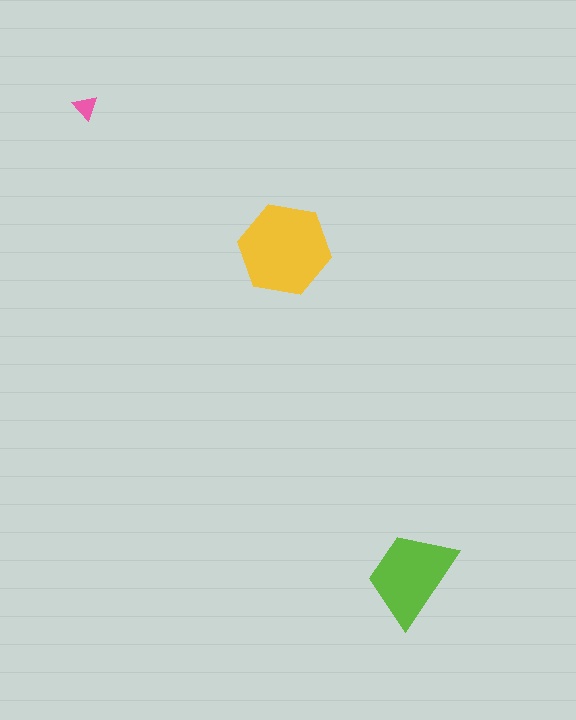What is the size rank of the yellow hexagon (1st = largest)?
1st.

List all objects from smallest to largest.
The pink triangle, the lime trapezoid, the yellow hexagon.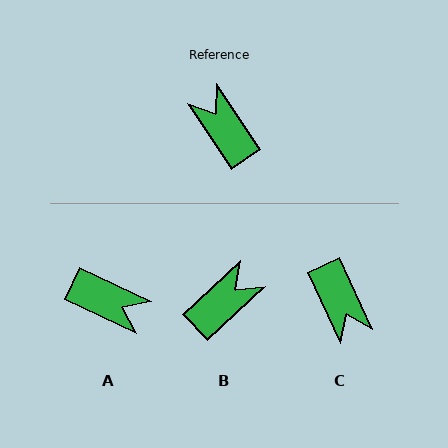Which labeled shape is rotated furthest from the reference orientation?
C, about 171 degrees away.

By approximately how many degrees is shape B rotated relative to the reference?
Approximately 80 degrees clockwise.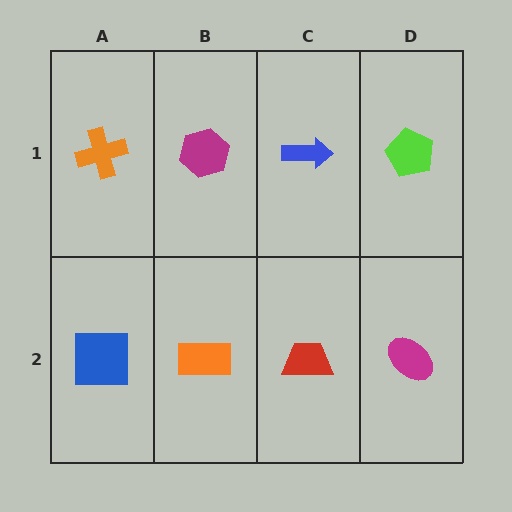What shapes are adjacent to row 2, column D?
A lime pentagon (row 1, column D), a red trapezoid (row 2, column C).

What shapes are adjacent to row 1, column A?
A blue square (row 2, column A), a magenta hexagon (row 1, column B).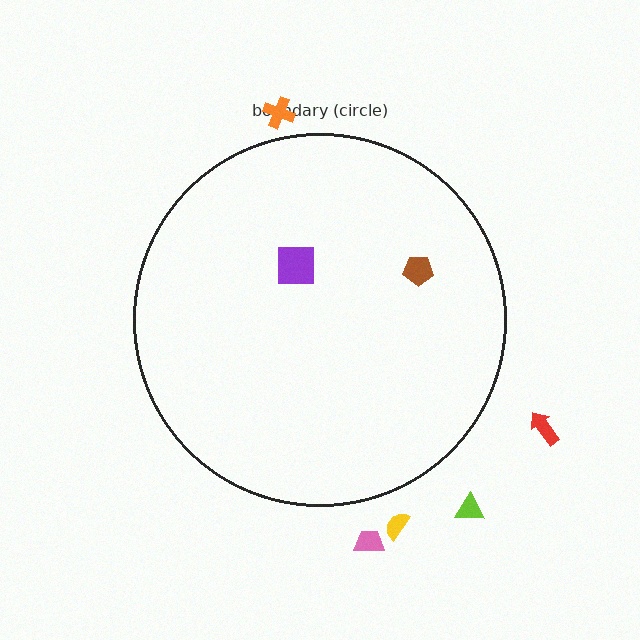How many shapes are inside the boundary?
2 inside, 5 outside.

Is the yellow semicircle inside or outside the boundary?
Outside.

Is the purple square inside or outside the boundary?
Inside.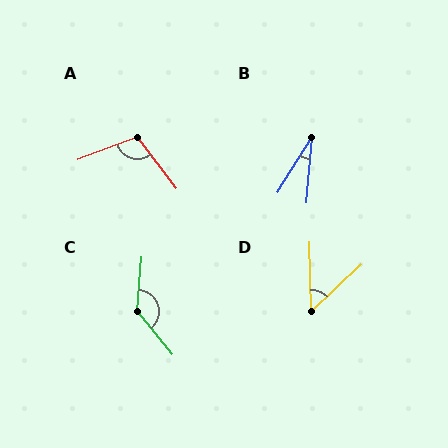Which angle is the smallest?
B, at approximately 27 degrees.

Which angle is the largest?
C, at approximately 136 degrees.